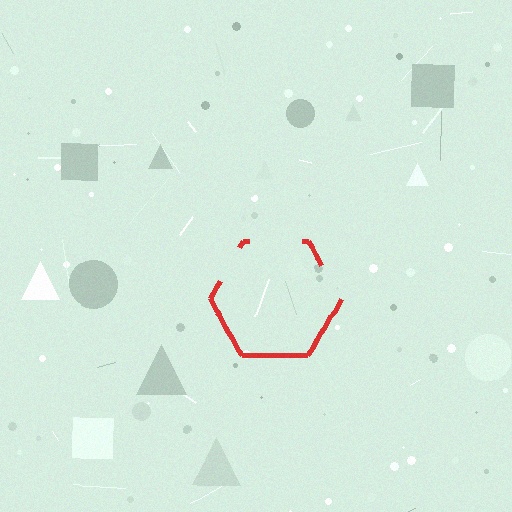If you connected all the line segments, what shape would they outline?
They would outline a hexagon.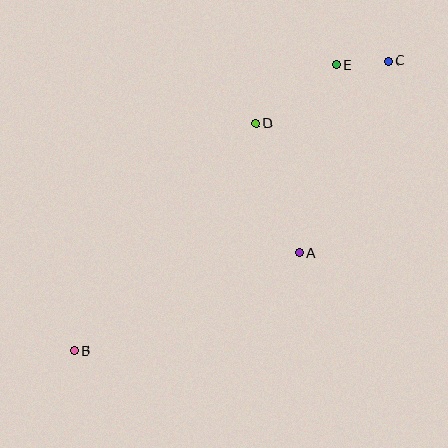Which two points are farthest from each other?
Points B and C are farthest from each other.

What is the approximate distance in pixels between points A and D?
The distance between A and D is approximately 137 pixels.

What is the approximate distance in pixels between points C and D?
The distance between C and D is approximately 147 pixels.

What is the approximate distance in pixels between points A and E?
The distance between A and E is approximately 192 pixels.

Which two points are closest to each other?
Points C and E are closest to each other.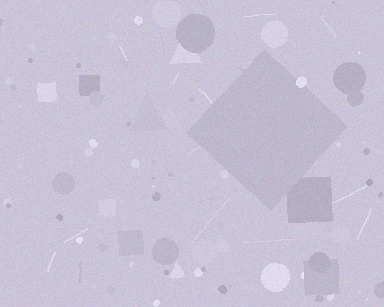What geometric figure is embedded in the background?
A diamond is embedded in the background.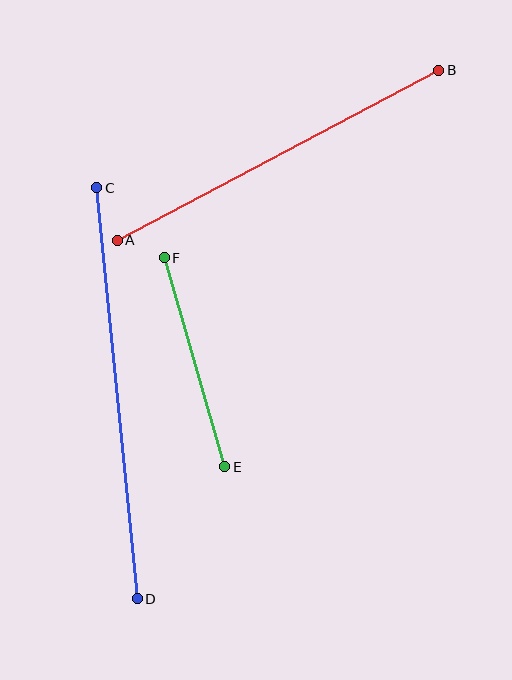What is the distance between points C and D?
The distance is approximately 413 pixels.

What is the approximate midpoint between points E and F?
The midpoint is at approximately (195, 362) pixels.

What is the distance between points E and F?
The distance is approximately 217 pixels.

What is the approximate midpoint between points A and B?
The midpoint is at approximately (278, 155) pixels.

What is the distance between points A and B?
The distance is approximately 364 pixels.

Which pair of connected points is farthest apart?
Points C and D are farthest apart.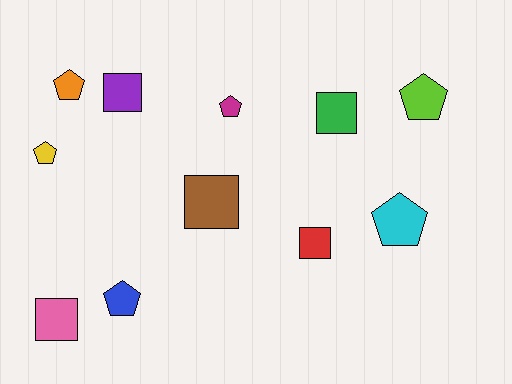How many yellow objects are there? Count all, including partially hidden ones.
There is 1 yellow object.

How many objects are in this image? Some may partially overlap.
There are 11 objects.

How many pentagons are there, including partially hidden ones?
There are 6 pentagons.